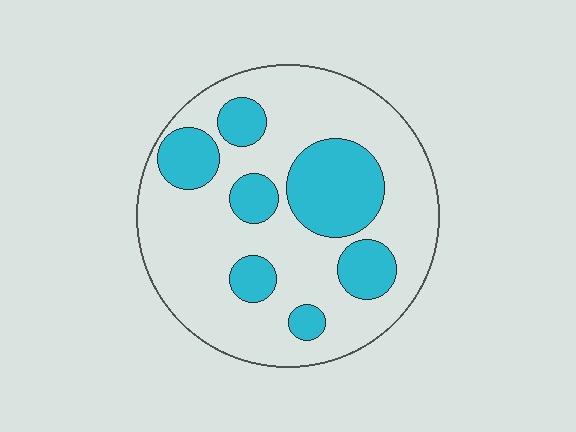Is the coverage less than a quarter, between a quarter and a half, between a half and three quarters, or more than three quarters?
Between a quarter and a half.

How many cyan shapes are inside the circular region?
7.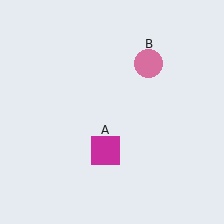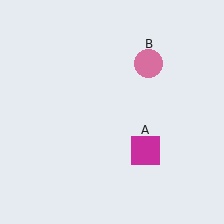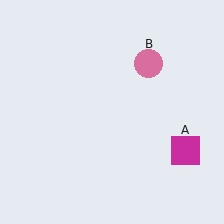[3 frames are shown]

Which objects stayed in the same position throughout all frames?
Pink circle (object B) remained stationary.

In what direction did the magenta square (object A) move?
The magenta square (object A) moved right.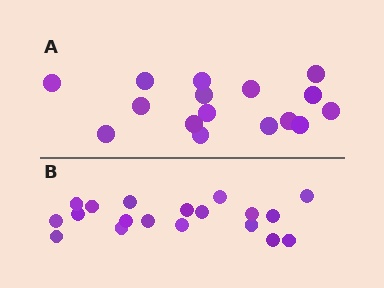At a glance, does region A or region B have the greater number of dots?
Region B (the bottom region) has more dots.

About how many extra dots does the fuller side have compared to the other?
Region B has just a few more — roughly 2 or 3 more dots than region A.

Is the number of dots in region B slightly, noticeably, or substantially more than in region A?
Region B has only slightly more — the two regions are fairly close. The ratio is roughly 1.2 to 1.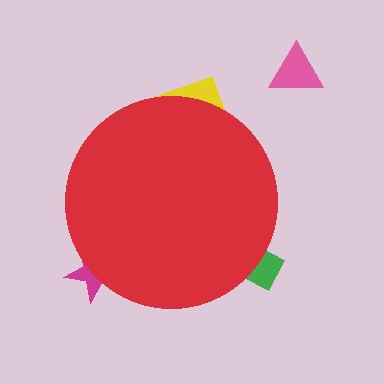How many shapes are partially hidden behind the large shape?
3 shapes are partially hidden.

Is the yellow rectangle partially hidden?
Yes, the yellow rectangle is partially hidden behind the red circle.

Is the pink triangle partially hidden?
No, the pink triangle is fully visible.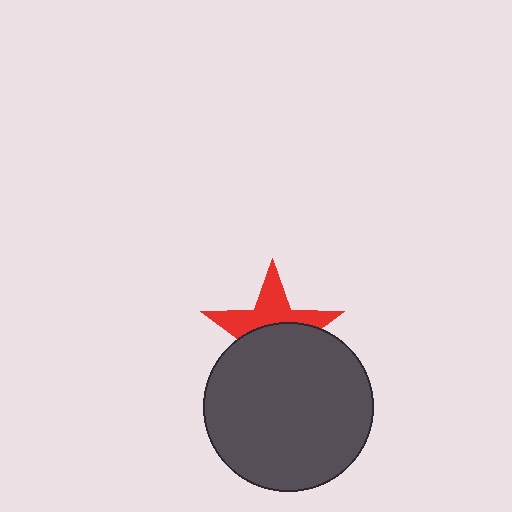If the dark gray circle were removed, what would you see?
You would see the complete red star.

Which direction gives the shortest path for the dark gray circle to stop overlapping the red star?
Moving down gives the shortest separation.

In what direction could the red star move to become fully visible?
The red star could move up. That would shift it out from behind the dark gray circle entirely.